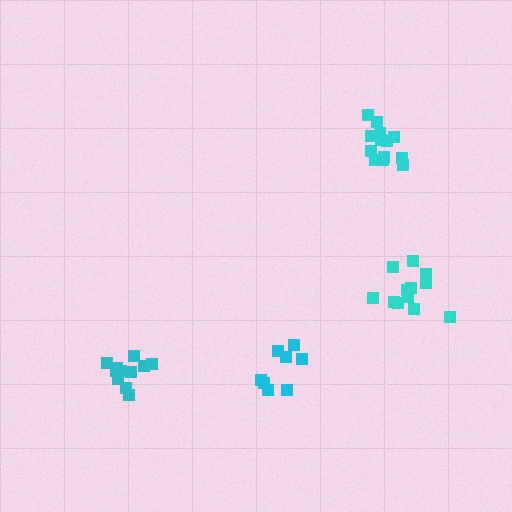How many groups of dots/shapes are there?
There are 4 groups.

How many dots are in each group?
Group 1: 8 dots, Group 2: 11 dots, Group 3: 13 dots, Group 4: 13 dots (45 total).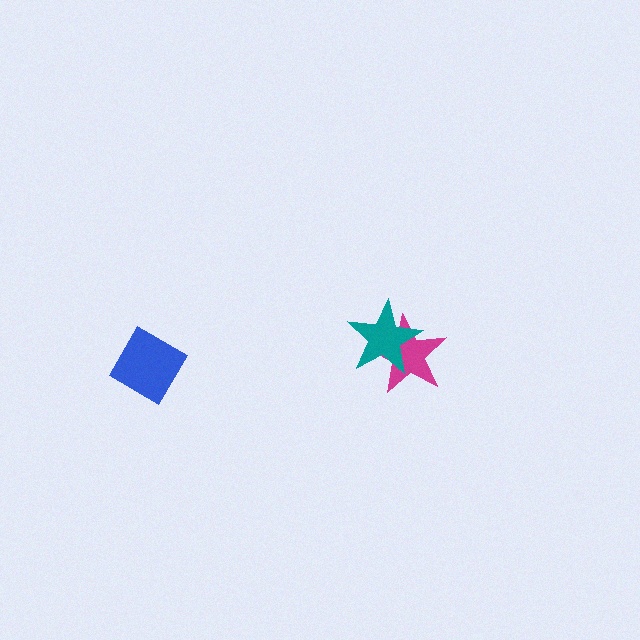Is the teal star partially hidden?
No, no other shape covers it.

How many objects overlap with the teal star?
1 object overlaps with the teal star.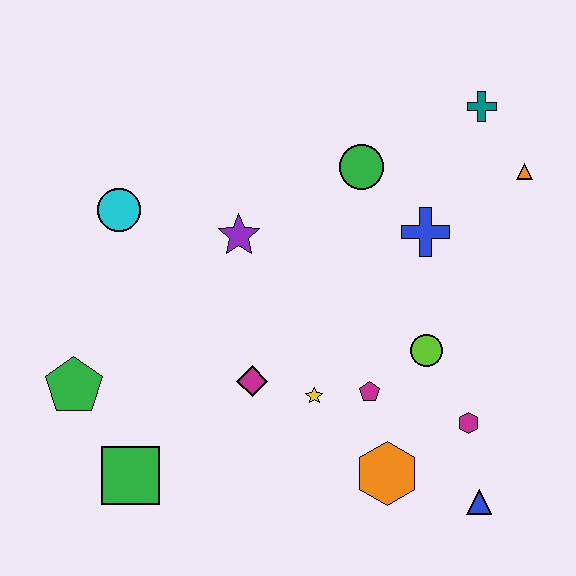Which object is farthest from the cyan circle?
The blue triangle is farthest from the cyan circle.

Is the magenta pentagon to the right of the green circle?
Yes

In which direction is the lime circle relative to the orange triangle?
The lime circle is below the orange triangle.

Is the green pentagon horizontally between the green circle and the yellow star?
No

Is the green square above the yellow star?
No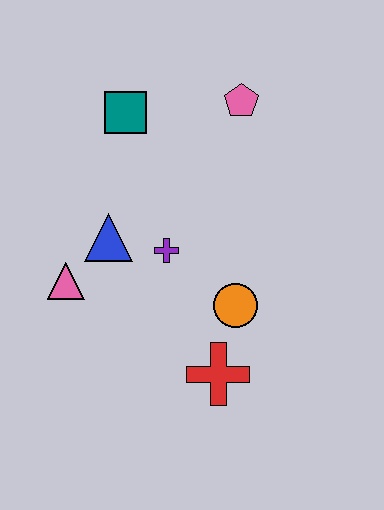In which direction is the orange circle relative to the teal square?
The orange circle is below the teal square.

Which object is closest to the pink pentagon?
The teal square is closest to the pink pentagon.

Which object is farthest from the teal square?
The red cross is farthest from the teal square.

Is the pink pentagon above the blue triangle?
Yes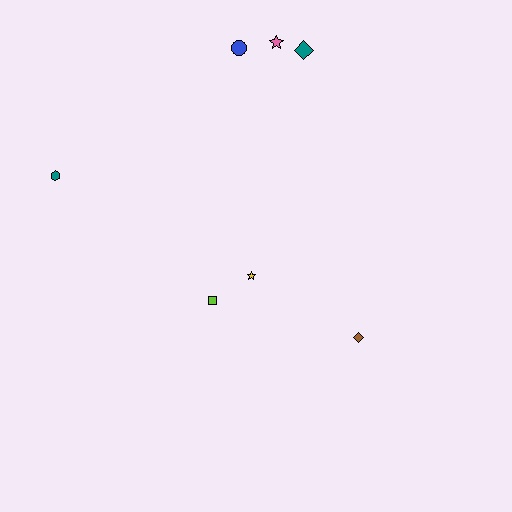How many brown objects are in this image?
There is 1 brown object.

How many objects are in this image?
There are 7 objects.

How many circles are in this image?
There is 1 circle.